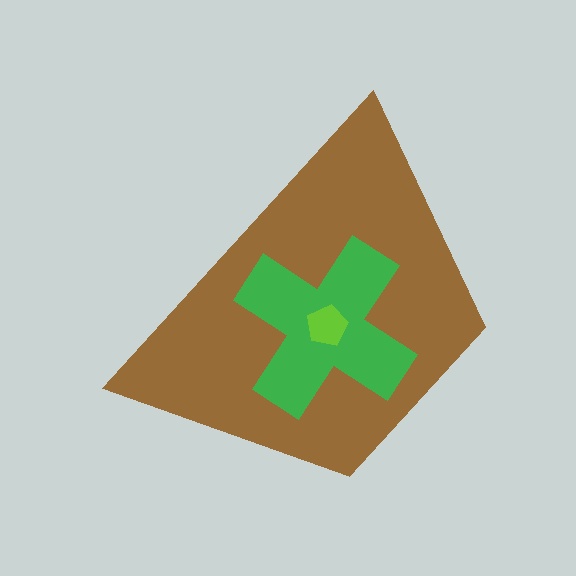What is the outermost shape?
The brown trapezoid.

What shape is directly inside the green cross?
The lime pentagon.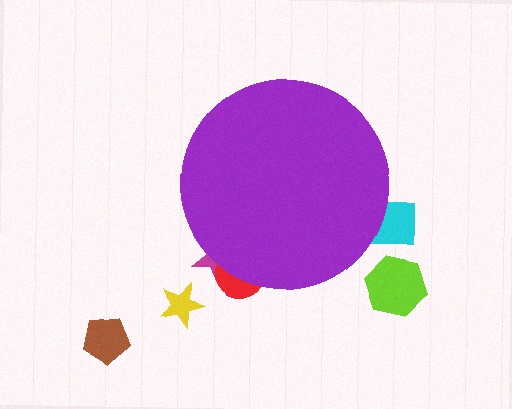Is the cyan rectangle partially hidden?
Yes, the cyan rectangle is partially hidden behind the purple circle.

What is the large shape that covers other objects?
A purple circle.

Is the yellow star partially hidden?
No, the yellow star is fully visible.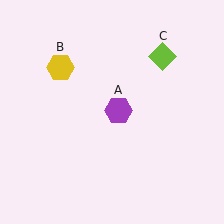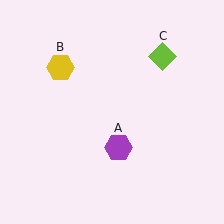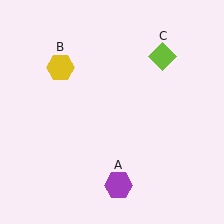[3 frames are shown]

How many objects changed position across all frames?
1 object changed position: purple hexagon (object A).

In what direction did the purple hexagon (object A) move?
The purple hexagon (object A) moved down.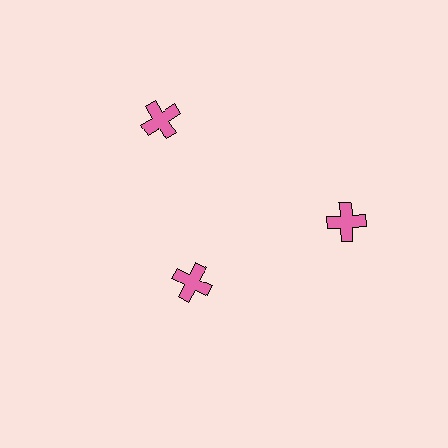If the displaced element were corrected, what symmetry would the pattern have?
It would have 3-fold rotational symmetry — the pattern would map onto itself every 120 degrees.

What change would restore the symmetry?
The symmetry would be restored by moving it outward, back onto the ring so that all 3 crosses sit at equal angles and equal distance from the center.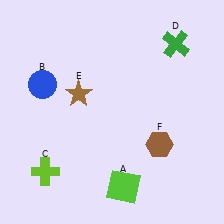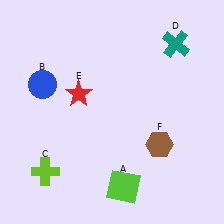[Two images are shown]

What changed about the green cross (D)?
In Image 1, D is green. In Image 2, it changed to teal.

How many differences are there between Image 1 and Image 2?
There are 2 differences between the two images.